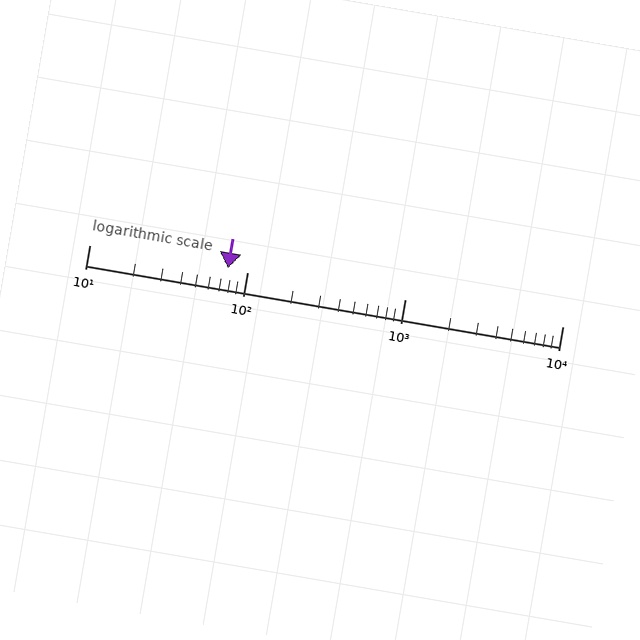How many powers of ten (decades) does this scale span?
The scale spans 3 decades, from 10 to 10000.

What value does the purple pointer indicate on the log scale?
The pointer indicates approximately 75.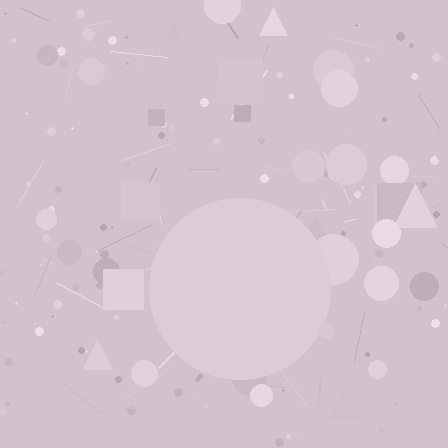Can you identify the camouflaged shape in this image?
The camouflaged shape is a circle.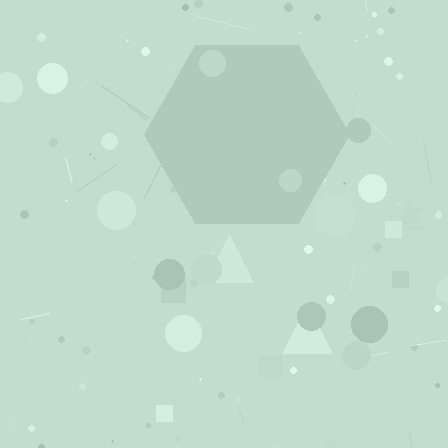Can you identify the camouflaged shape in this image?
The camouflaged shape is a hexagon.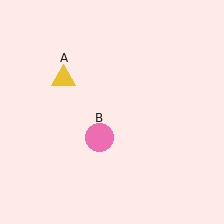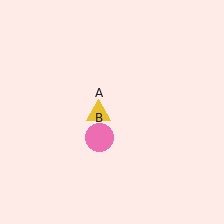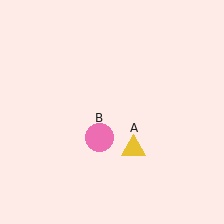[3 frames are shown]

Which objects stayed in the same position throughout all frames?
Pink circle (object B) remained stationary.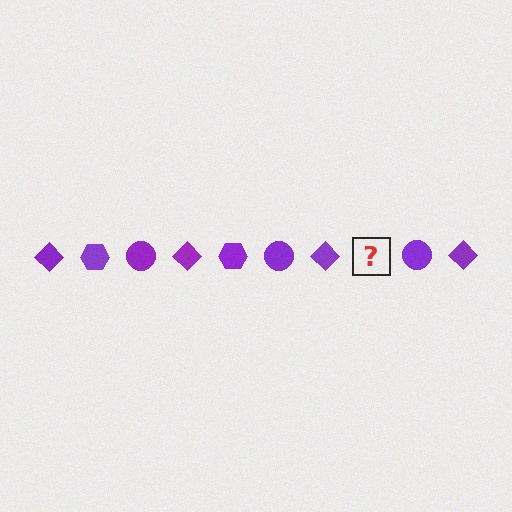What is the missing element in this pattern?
The missing element is a purple hexagon.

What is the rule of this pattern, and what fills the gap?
The rule is that the pattern cycles through diamond, hexagon, circle shapes in purple. The gap should be filled with a purple hexagon.